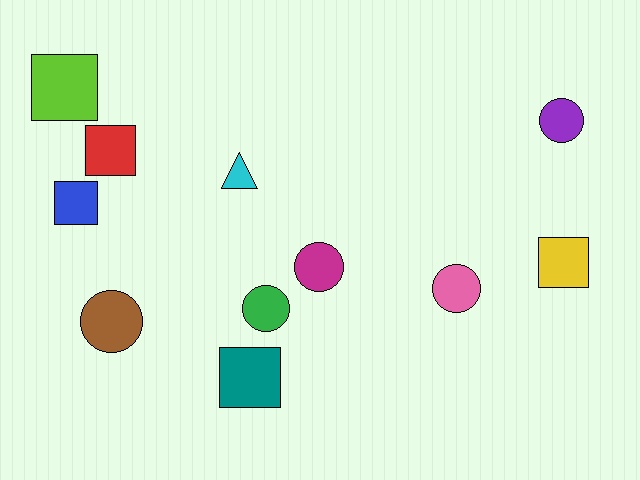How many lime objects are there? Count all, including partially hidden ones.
There is 1 lime object.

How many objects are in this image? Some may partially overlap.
There are 11 objects.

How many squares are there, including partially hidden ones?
There are 5 squares.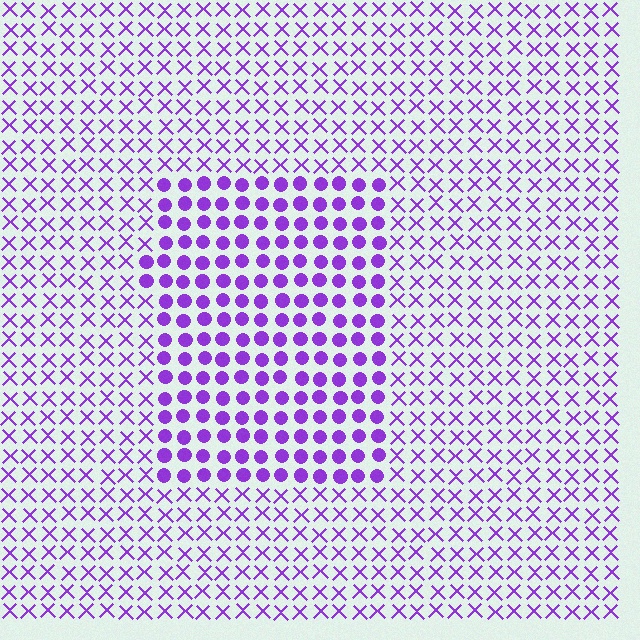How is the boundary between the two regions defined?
The boundary is defined by a change in element shape: circles inside vs. X marks outside. All elements share the same color and spacing.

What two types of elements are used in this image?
The image uses circles inside the rectangle region and X marks outside it.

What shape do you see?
I see a rectangle.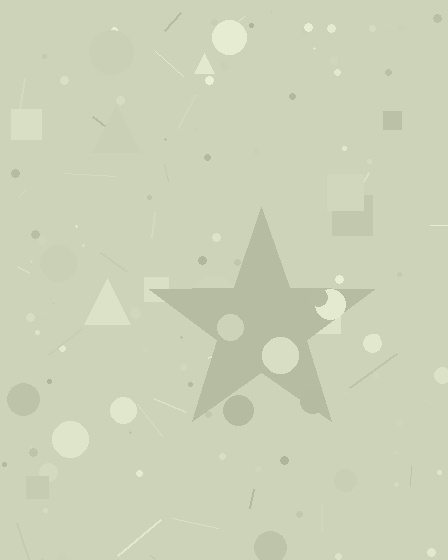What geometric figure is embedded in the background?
A star is embedded in the background.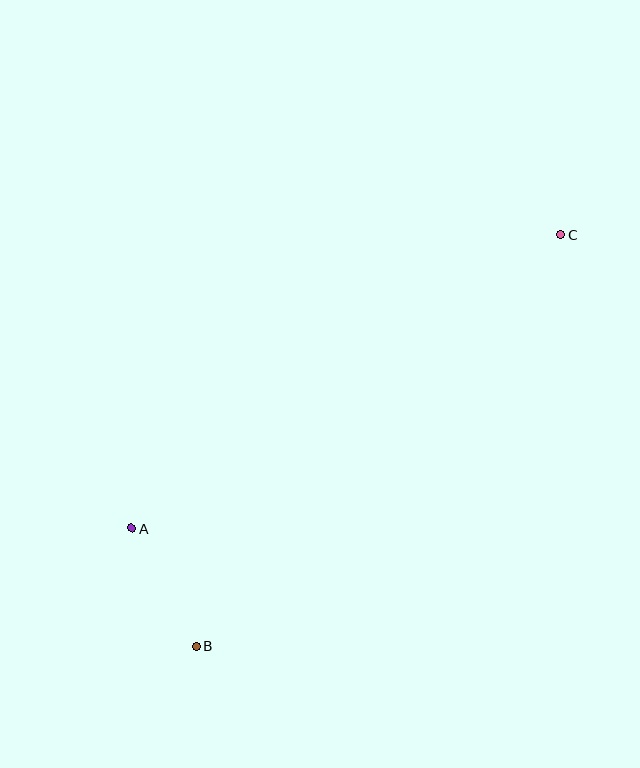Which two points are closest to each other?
Points A and B are closest to each other.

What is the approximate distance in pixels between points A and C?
The distance between A and C is approximately 520 pixels.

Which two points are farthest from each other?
Points B and C are farthest from each other.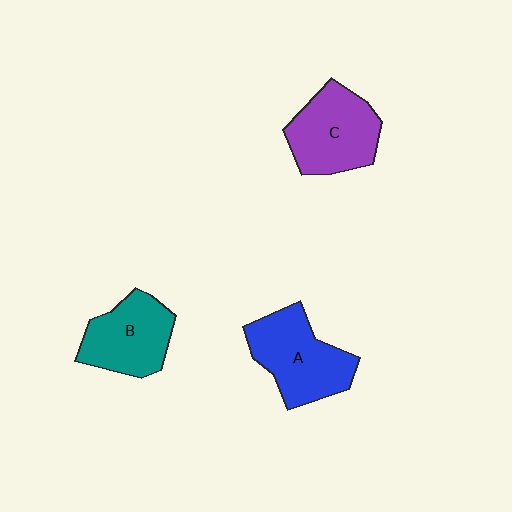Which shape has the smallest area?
Shape B (teal).